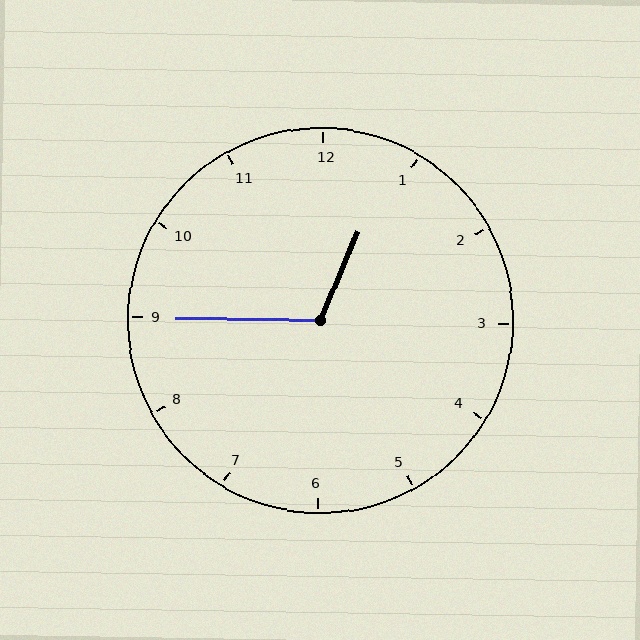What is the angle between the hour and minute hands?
Approximately 112 degrees.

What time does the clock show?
12:45.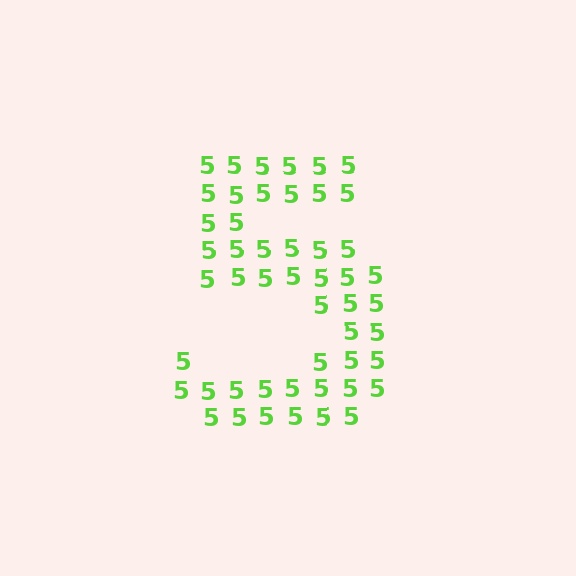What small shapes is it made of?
It is made of small digit 5's.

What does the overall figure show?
The overall figure shows the digit 5.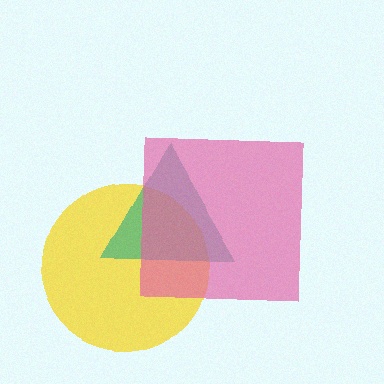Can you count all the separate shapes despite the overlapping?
Yes, there are 3 separate shapes.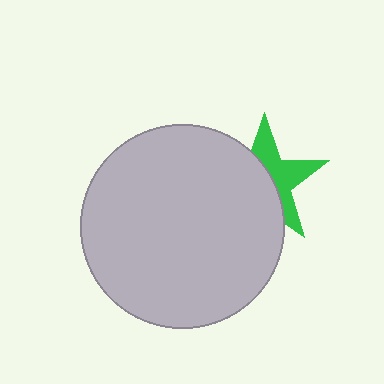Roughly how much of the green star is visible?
A small part of it is visible (roughly 44%).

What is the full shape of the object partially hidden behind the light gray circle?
The partially hidden object is a green star.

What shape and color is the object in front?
The object in front is a light gray circle.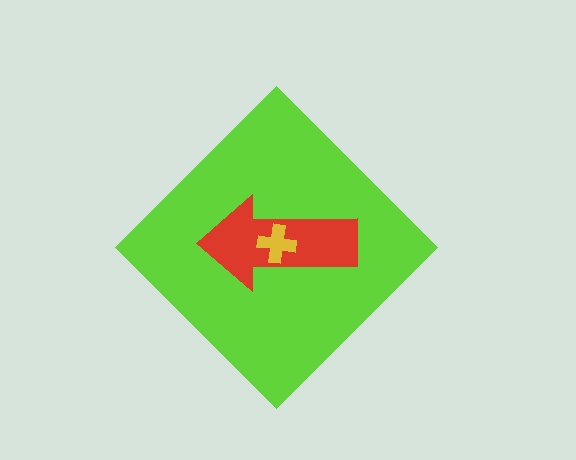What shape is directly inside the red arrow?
The yellow cross.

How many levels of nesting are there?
3.